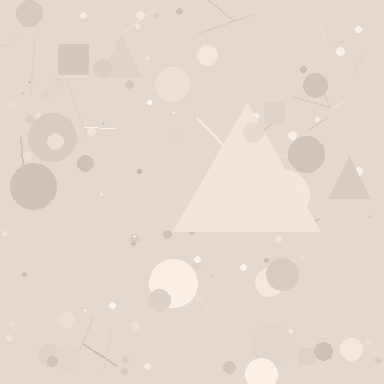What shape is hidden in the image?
A triangle is hidden in the image.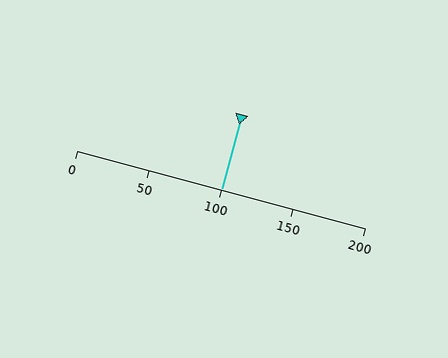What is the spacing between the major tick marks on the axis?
The major ticks are spaced 50 apart.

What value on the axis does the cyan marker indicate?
The marker indicates approximately 100.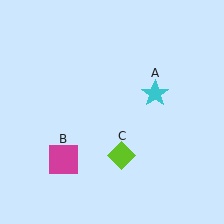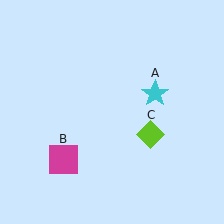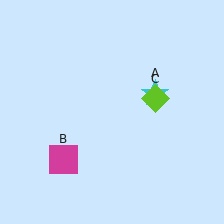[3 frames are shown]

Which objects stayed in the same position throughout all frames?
Cyan star (object A) and magenta square (object B) remained stationary.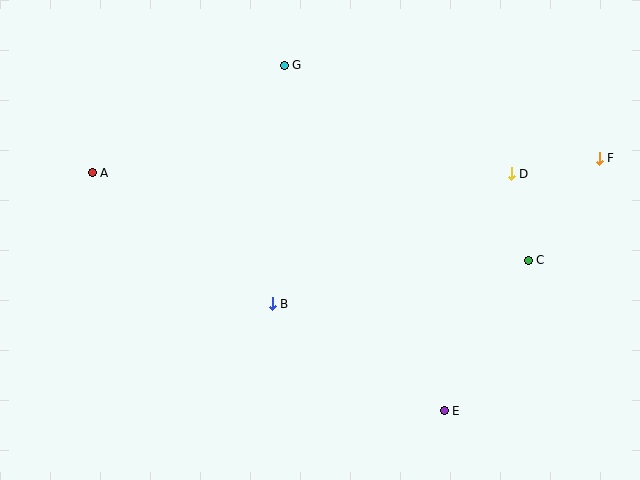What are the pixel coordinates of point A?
Point A is at (92, 173).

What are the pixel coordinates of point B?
Point B is at (272, 304).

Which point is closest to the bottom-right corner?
Point E is closest to the bottom-right corner.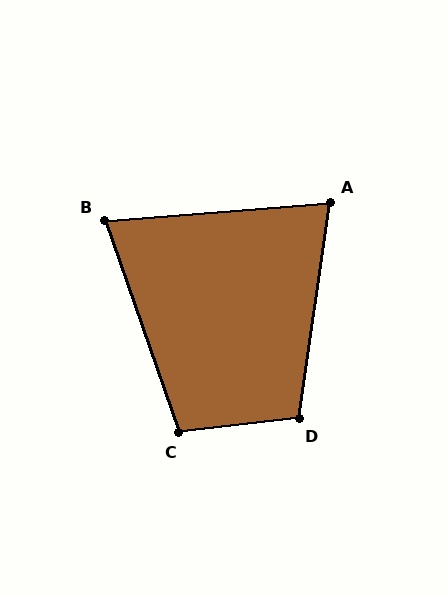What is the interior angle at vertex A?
Approximately 77 degrees (acute).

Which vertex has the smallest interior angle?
B, at approximately 75 degrees.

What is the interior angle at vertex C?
Approximately 103 degrees (obtuse).